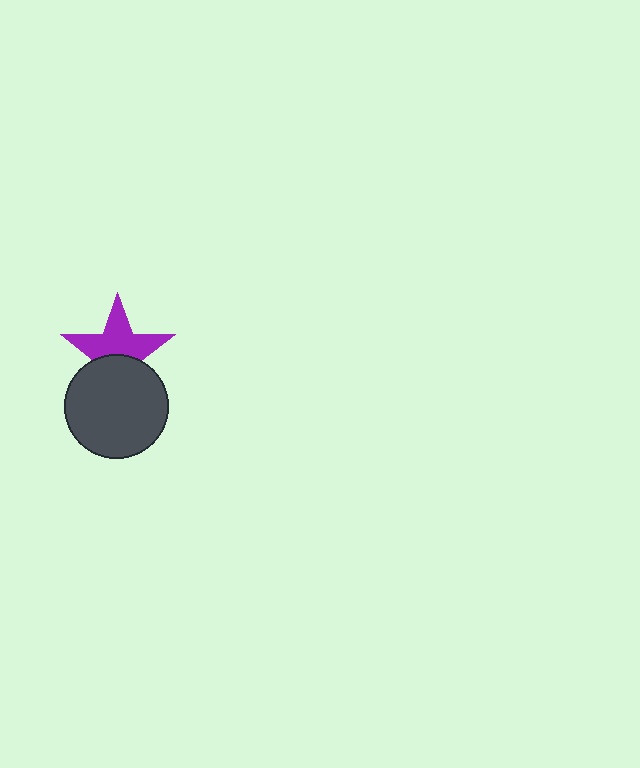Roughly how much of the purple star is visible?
About half of it is visible (roughly 59%).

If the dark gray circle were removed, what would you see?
You would see the complete purple star.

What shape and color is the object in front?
The object in front is a dark gray circle.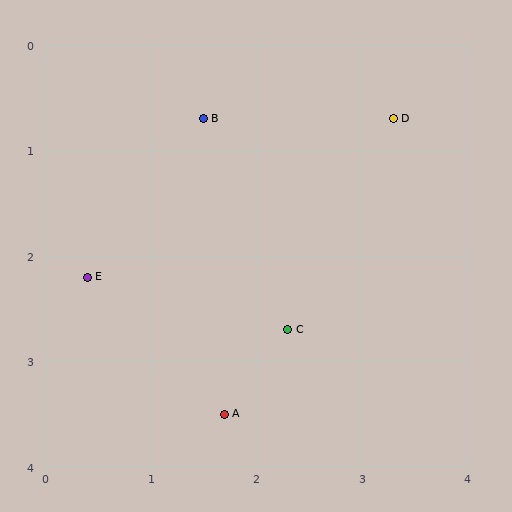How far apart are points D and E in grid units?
Points D and E are about 3.3 grid units apart.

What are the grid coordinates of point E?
Point E is at approximately (0.4, 2.2).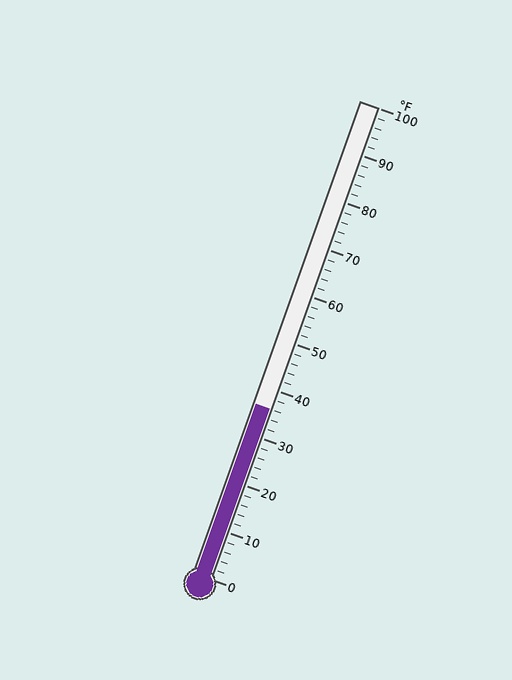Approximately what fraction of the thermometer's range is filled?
The thermometer is filled to approximately 35% of its range.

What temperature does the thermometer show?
The thermometer shows approximately 36°F.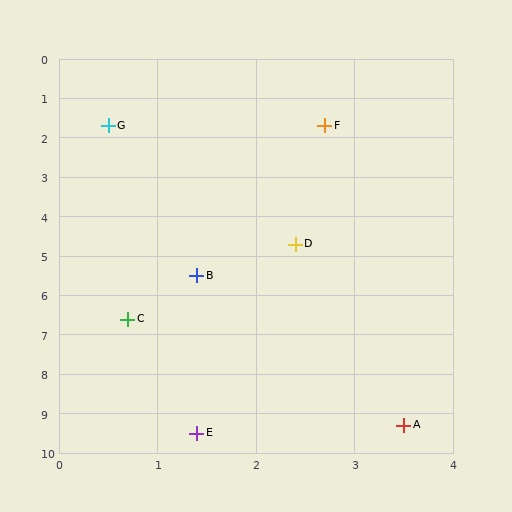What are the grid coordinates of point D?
Point D is at approximately (2.4, 4.7).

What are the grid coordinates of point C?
Point C is at approximately (0.7, 6.6).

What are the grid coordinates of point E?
Point E is at approximately (1.4, 9.5).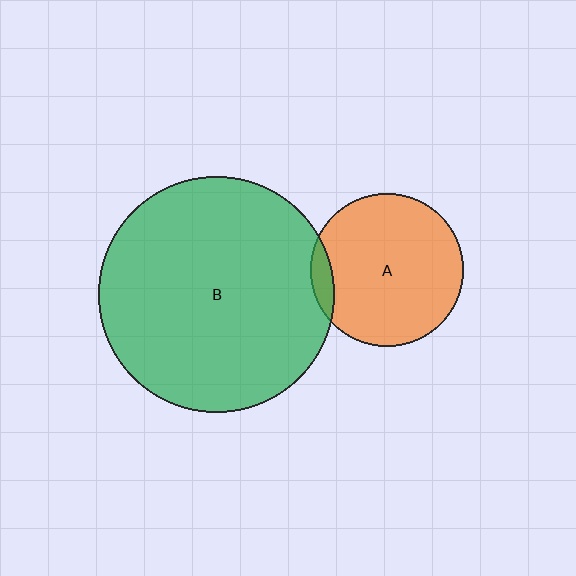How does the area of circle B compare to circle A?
Approximately 2.4 times.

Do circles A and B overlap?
Yes.